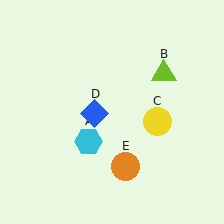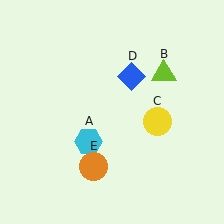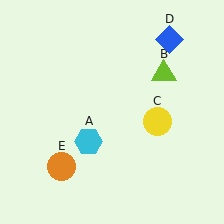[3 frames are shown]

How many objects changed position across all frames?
2 objects changed position: blue diamond (object D), orange circle (object E).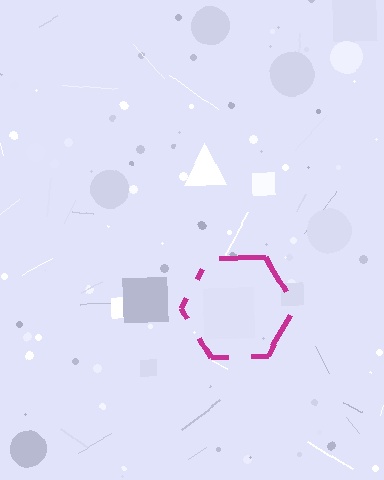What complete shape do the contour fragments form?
The contour fragments form a hexagon.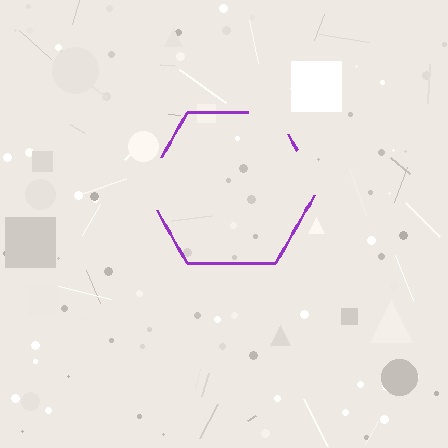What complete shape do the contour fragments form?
The contour fragments form a hexagon.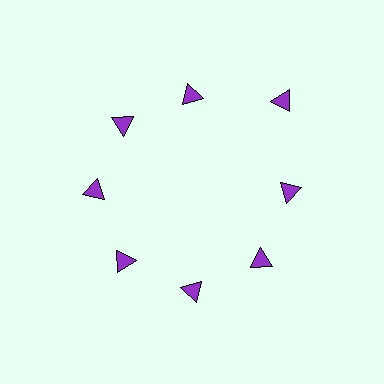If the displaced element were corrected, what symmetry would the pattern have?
It would have 8-fold rotational symmetry — the pattern would map onto itself every 45 degrees.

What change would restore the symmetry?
The symmetry would be restored by moving it inward, back onto the ring so that all 8 triangles sit at equal angles and equal distance from the center.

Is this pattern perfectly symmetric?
No. The 8 purple triangles are arranged in a ring, but one element near the 2 o'clock position is pushed outward from the center, breaking the 8-fold rotational symmetry.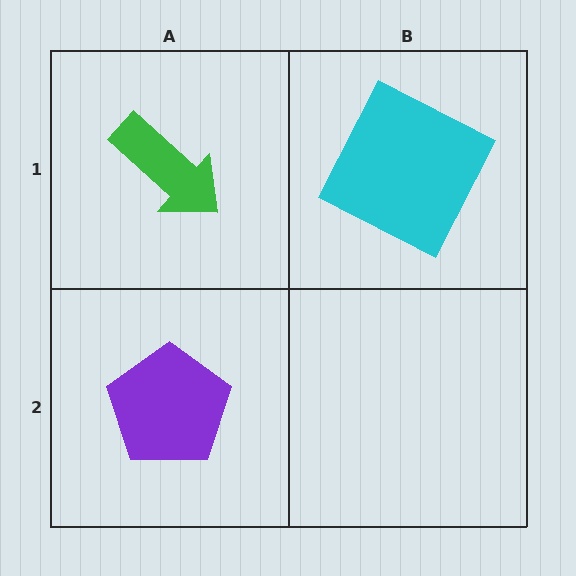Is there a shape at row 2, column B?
No, that cell is empty.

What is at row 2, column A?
A purple pentagon.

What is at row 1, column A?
A green arrow.